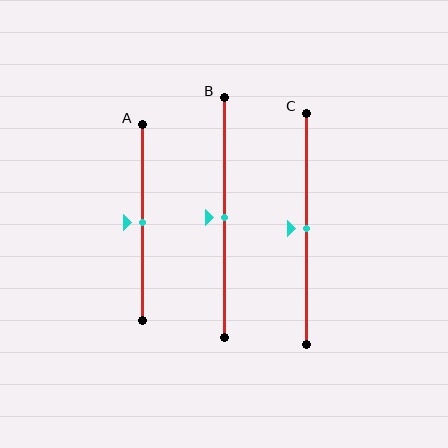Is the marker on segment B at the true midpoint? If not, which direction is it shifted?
Yes, the marker on segment B is at the true midpoint.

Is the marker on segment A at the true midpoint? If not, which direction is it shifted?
Yes, the marker on segment A is at the true midpoint.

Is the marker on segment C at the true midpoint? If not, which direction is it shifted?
Yes, the marker on segment C is at the true midpoint.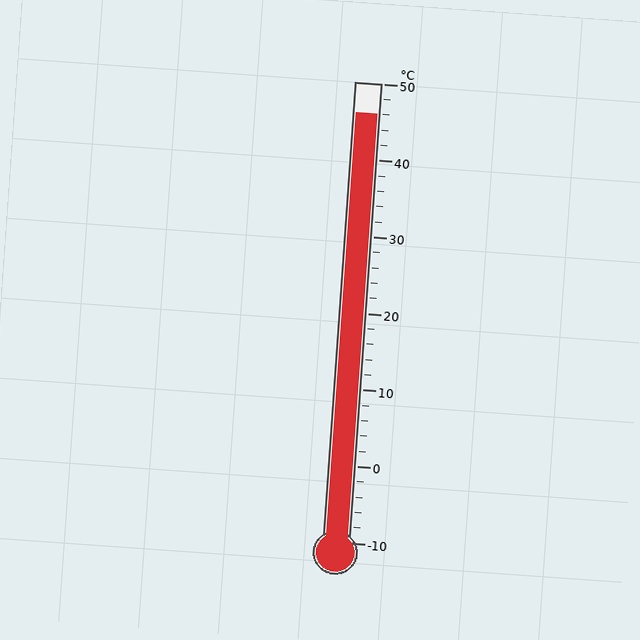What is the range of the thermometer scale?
The thermometer scale ranges from -10°C to 50°C.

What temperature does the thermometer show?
The thermometer shows approximately 46°C.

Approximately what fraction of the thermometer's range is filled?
The thermometer is filled to approximately 95% of its range.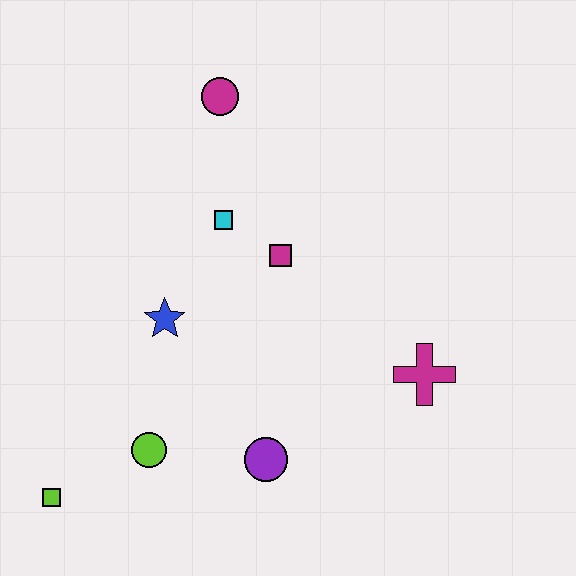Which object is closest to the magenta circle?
The cyan square is closest to the magenta circle.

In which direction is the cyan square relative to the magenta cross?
The cyan square is to the left of the magenta cross.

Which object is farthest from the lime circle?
The magenta circle is farthest from the lime circle.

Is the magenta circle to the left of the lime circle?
No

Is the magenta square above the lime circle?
Yes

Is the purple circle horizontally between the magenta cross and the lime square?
Yes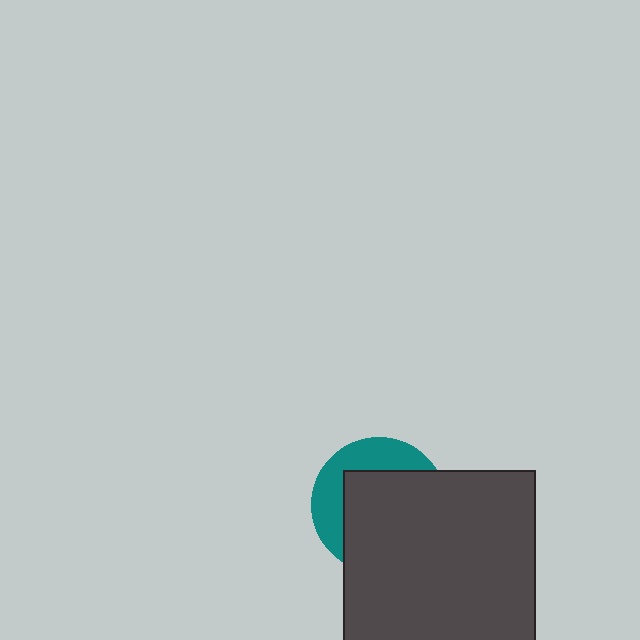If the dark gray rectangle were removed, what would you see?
You would see the complete teal circle.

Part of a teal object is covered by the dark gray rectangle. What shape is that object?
It is a circle.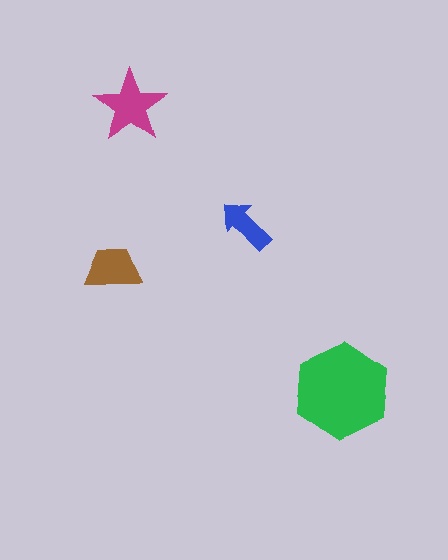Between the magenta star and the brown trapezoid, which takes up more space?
The magenta star.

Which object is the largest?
The green hexagon.